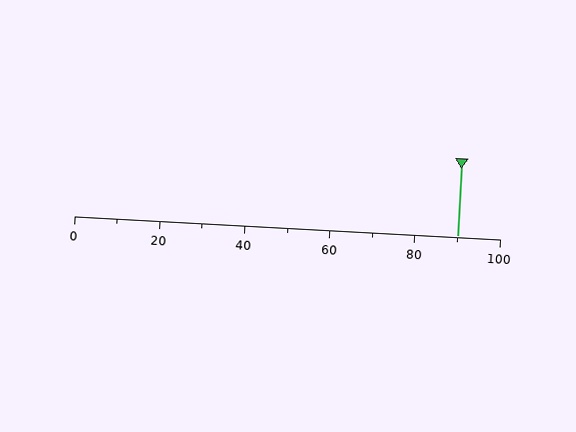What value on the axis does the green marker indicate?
The marker indicates approximately 90.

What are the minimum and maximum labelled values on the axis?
The axis runs from 0 to 100.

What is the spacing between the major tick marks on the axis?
The major ticks are spaced 20 apart.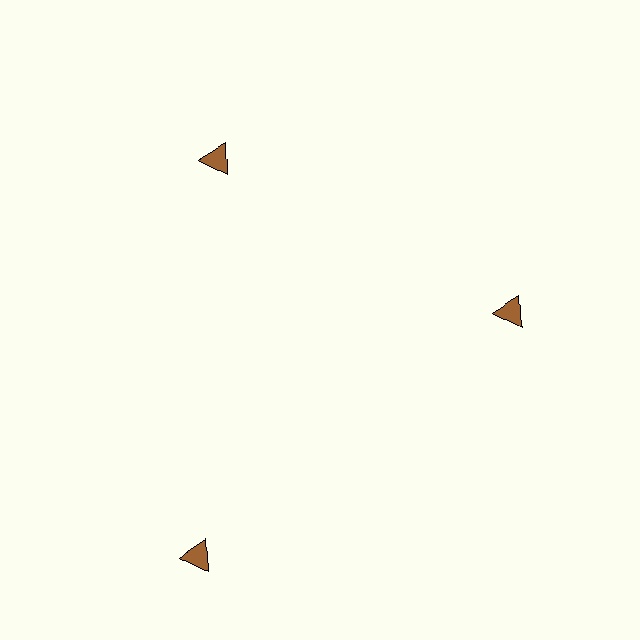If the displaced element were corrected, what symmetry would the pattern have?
It would have 3-fold rotational symmetry — the pattern would map onto itself every 120 degrees.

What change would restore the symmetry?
The symmetry would be restored by moving it inward, back onto the ring so that all 3 triangles sit at equal angles and equal distance from the center.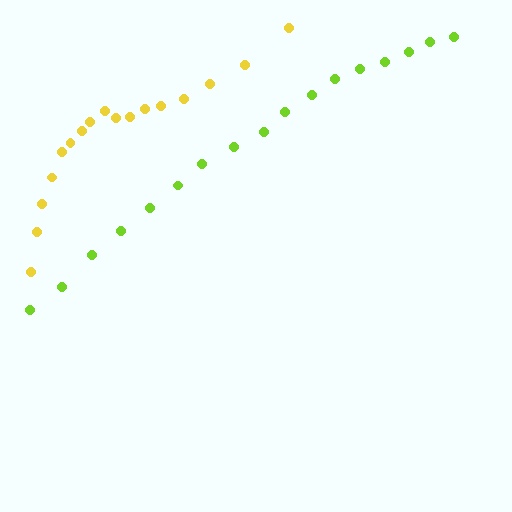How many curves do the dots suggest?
There are 2 distinct paths.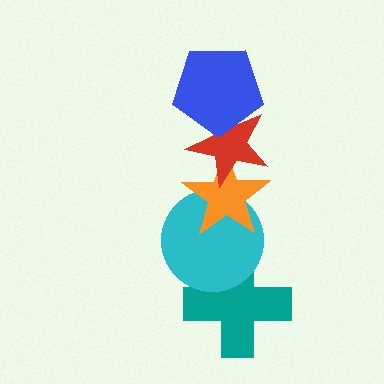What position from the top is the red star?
The red star is 2nd from the top.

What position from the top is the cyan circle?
The cyan circle is 4th from the top.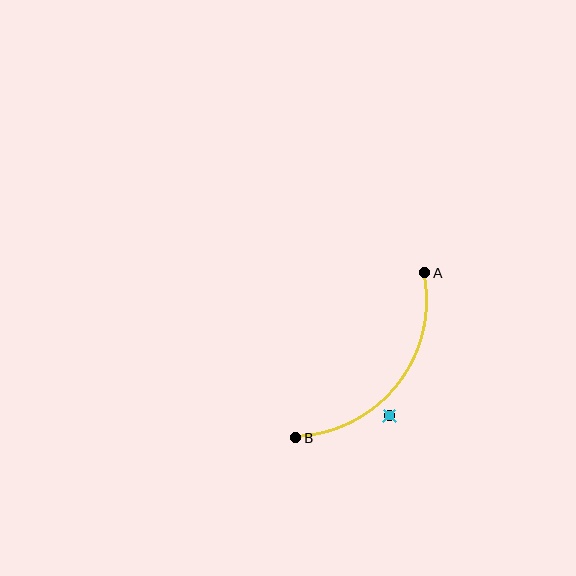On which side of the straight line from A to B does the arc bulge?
The arc bulges below and to the right of the straight line connecting A and B.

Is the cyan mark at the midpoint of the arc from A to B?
No — the cyan mark does not lie on the arc at all. It sits slightly outside the curve.